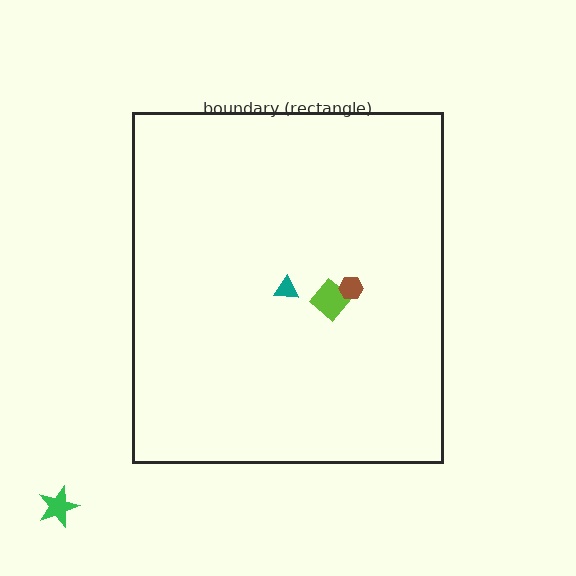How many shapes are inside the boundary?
3 inside, 1 outside.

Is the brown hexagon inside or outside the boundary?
Inside.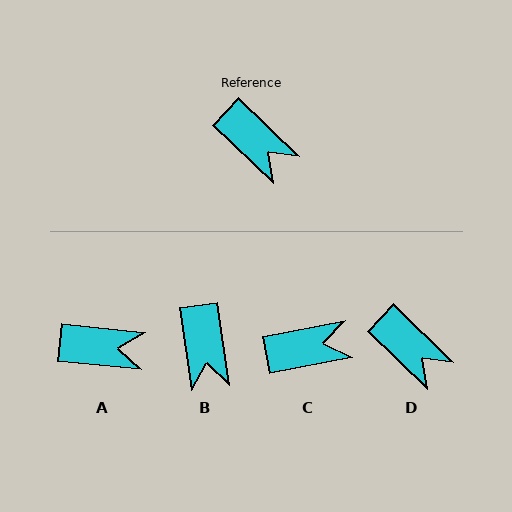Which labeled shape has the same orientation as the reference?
D.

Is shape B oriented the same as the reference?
No, it is off by about 38 degrees.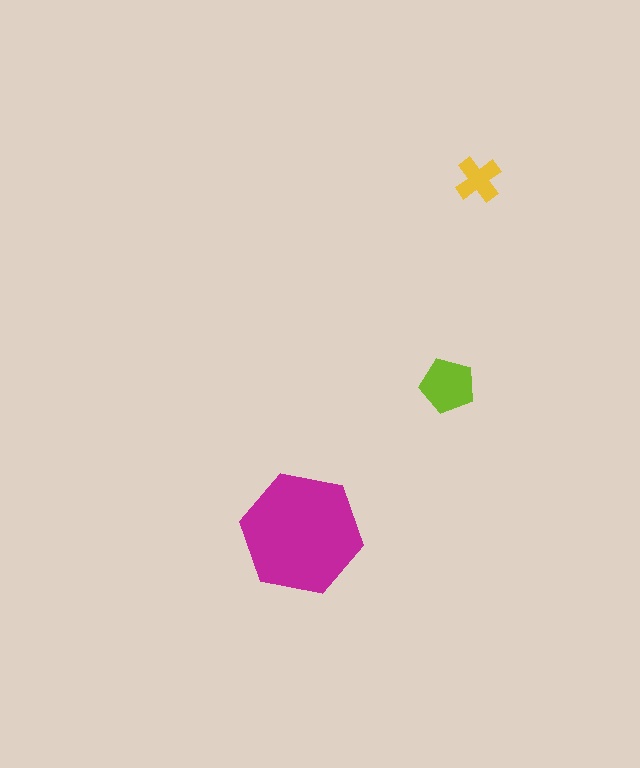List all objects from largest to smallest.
The magenta hexagon, the lime pentagon, the yellow cross.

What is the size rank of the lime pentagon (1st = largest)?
2nd.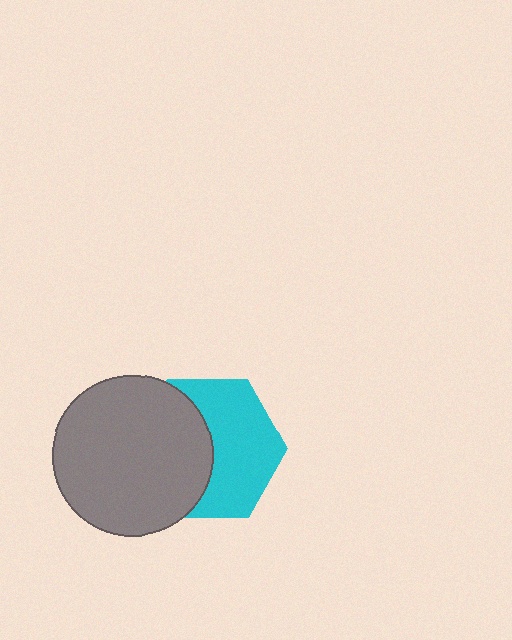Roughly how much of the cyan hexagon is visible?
About half of it is visible (roughly 55%).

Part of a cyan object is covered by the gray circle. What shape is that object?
It is a hexagon.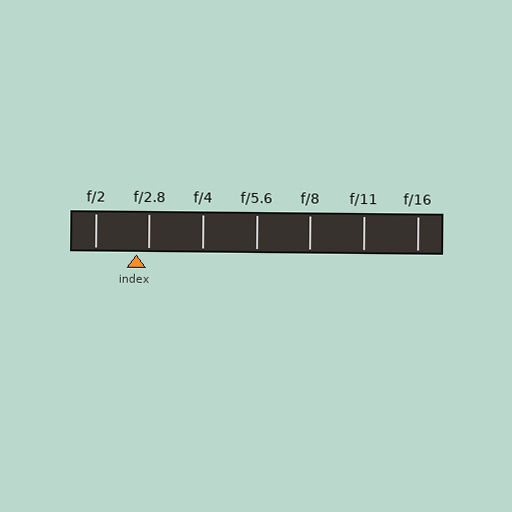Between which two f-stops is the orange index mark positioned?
The index mark is between f/2 and f/2.8.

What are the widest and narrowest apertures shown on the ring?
The widest aperture shown is f/2 and the narrowest is f/16.